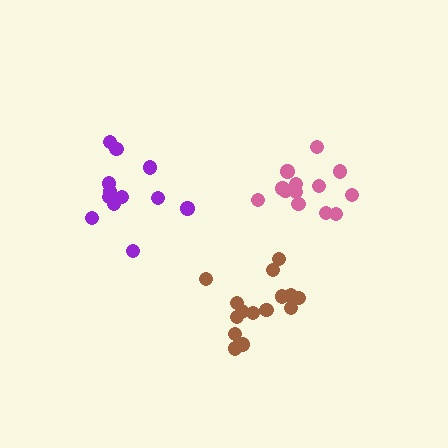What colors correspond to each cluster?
The clusters are colored: pink, purple, brown.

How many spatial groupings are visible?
There are 3 spatial groupings.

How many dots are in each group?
Group 1: 14 dots, Group 2: 12 dots, Group 3: 15 dots (41 total).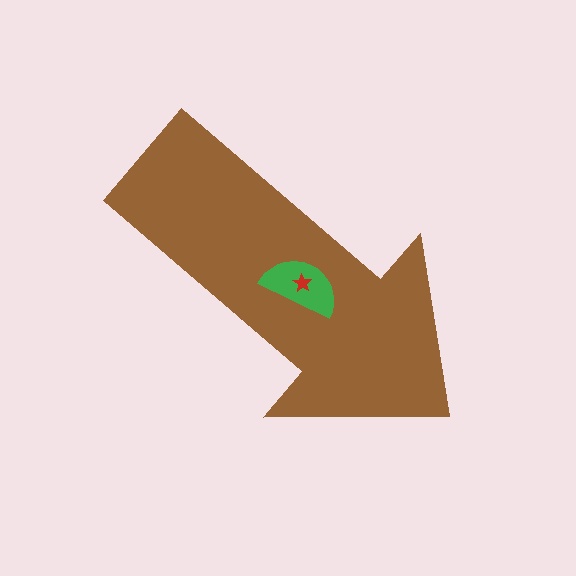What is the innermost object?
The red star.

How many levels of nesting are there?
3.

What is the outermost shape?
The brown arrow.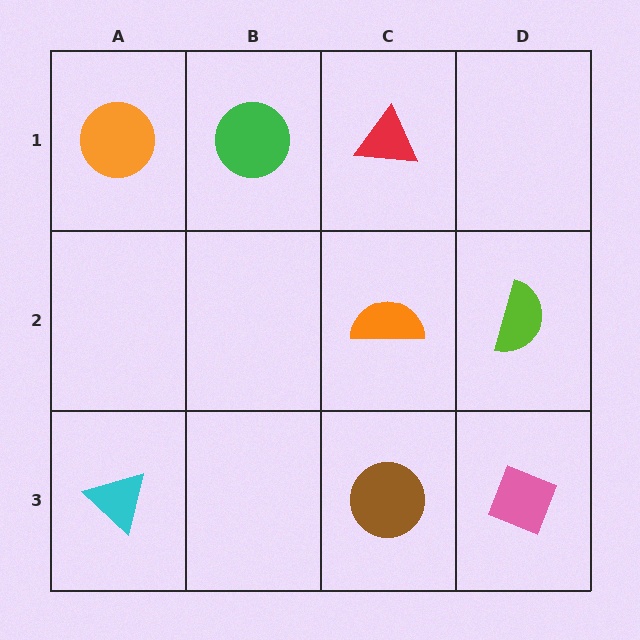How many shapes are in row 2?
2 shapes.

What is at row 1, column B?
A green circle.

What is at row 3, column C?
A brown circle.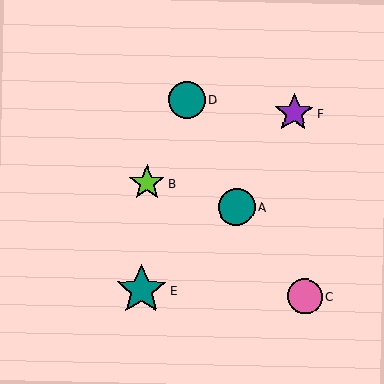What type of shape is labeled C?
Shape C is a pink circle.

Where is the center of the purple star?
The center of the purple star is at (294, 113).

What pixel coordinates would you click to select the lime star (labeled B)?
Click at (147, 183) to select the lime star B.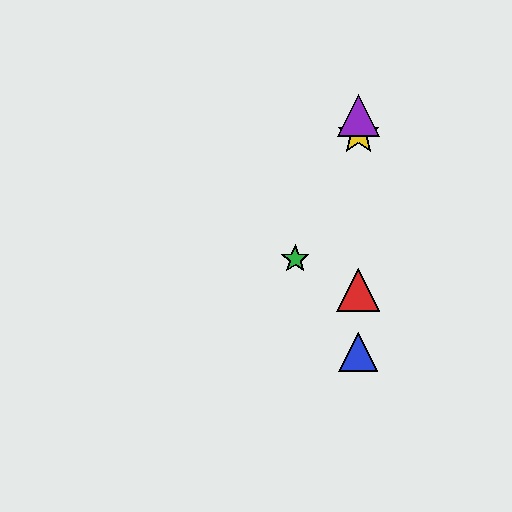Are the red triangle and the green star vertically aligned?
No, the red triangle is at x≈358 and the green star is at x≈295.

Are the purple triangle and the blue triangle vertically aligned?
Yes, both are at x≈358.